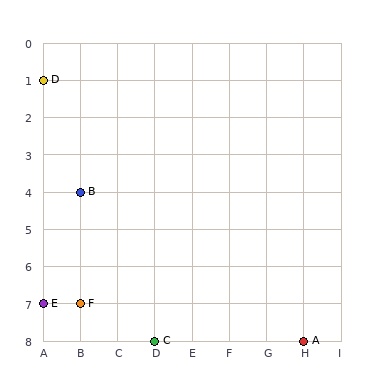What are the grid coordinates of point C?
Point C is at grid coordinates (D, 8).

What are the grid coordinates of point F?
Point F is at grid coordinates (B, 7).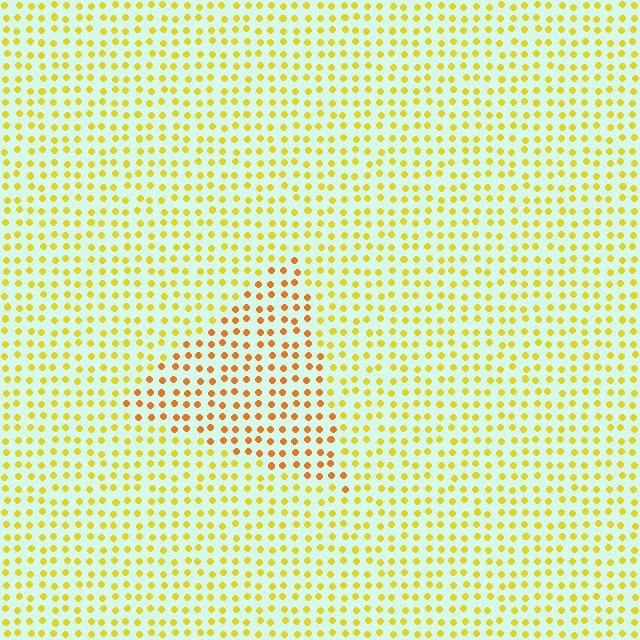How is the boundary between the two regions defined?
The boundary is defined purely by a slight shift in hue (about 30 degrees). Spacing, size, and orientation are identical on both sides.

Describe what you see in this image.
The image is filled with small yellow elements in a uniform arrangement. A triangle-shaped region is visible where the elements are tinted to a slightly different hue, forming a subtle color boundary.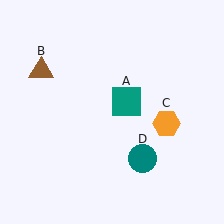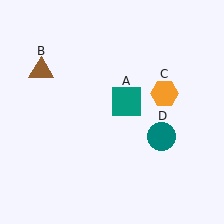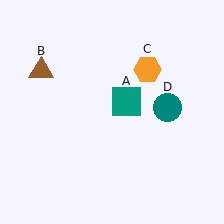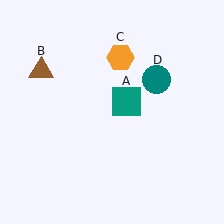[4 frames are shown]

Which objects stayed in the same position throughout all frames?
Teal square (object A) and brown triangle (object B) remained stationary.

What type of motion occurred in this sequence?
The orange hexagon (object C), teal circle (object D) rotated counterclockwise around the center of the scene.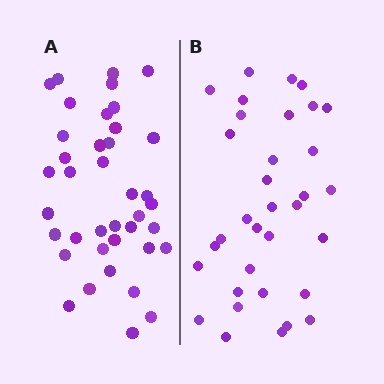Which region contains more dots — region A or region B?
Region A (the left region) has more dots.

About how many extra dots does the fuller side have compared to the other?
Region A has about 5 more dots than region B.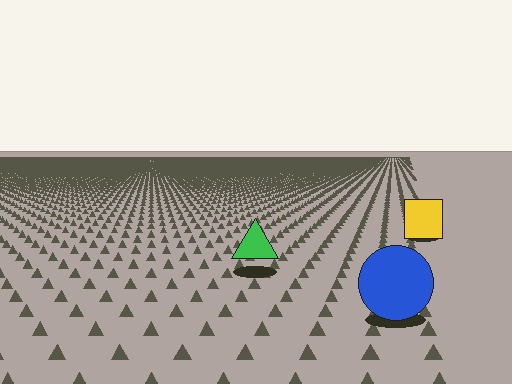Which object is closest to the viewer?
The blue circle is closest. The texture marks near it are larger and more spread out.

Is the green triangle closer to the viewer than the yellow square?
Yes. The green triangle is closer — you can tell from the texture gradient: the ground texture is coarser near it.